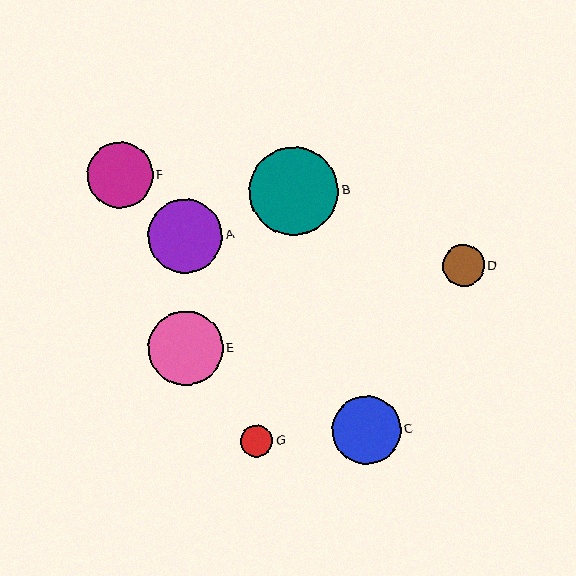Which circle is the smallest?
Circle G is the smallest with a size of approximately 32 pixels.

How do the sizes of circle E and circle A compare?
Circle E and circle A are approximately the same size.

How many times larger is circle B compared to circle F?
Circle B is approximately 1.4 times the size of circle F.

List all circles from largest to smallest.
From largest to smallest: B, E, A, C, F, D, G.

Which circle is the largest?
Circle B is the largest with a size of approximately 89 pixels.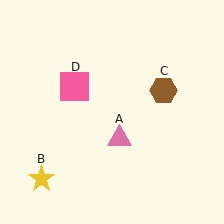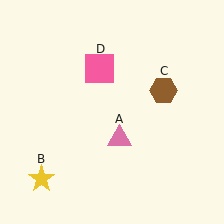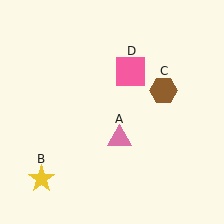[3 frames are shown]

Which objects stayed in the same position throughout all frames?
Pink triangle (object A) and yellow star (object B) and brown hexagon (object C) remained stationary.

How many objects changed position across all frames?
1 object changed position: pink square (object D).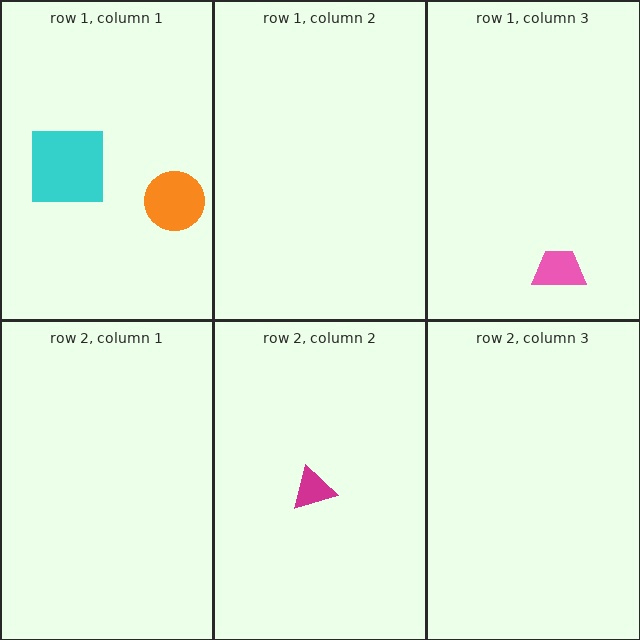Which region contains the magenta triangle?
The row 2, column 2 region.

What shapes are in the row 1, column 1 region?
The cyan square, the orange circle.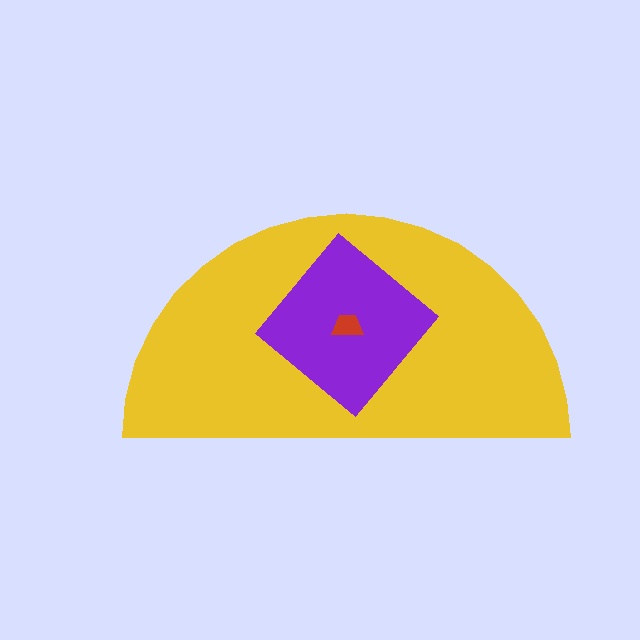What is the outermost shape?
The yellow semicircle.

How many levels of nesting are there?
3.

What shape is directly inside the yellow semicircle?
The purple diamond.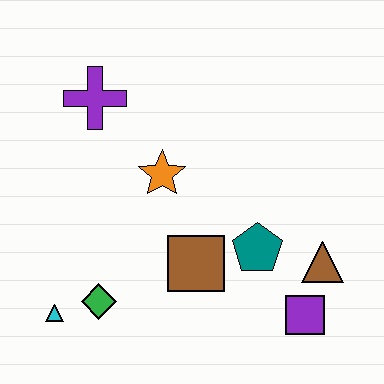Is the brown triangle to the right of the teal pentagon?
Yes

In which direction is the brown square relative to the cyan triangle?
The brown square is to the right of the cyan triangle.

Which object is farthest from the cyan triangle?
The brown triangle is farthest from the cyan triangle.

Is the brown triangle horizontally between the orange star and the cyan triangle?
No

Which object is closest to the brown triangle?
The purple square is closest to the brown triangle.